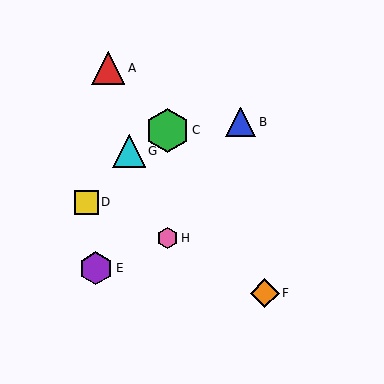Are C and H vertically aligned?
Yes, both are at x≈168.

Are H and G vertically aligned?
No, H is at x≈168 and G is at x≈129.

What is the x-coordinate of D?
Object D is at x≈86.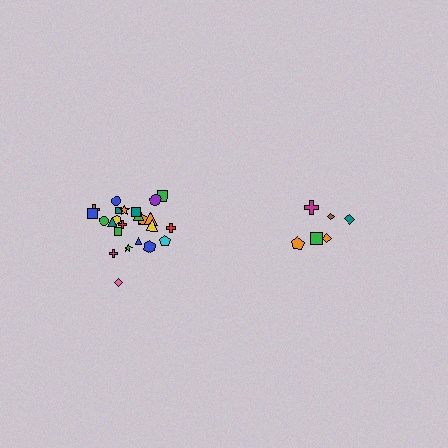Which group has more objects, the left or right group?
The left group.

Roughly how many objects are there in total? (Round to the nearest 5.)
Roughly 30 objects in total.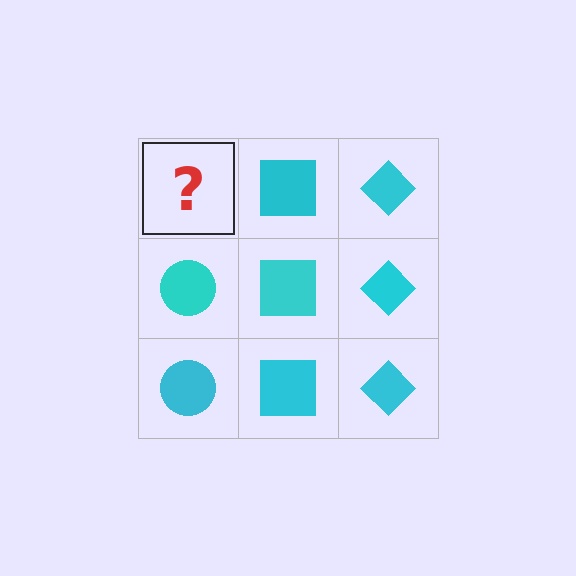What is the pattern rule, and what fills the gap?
The rule is that each column has a consistent shape. The gap should be filled with a cyan circle.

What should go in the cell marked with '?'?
The missing cell should contain a cyan circle.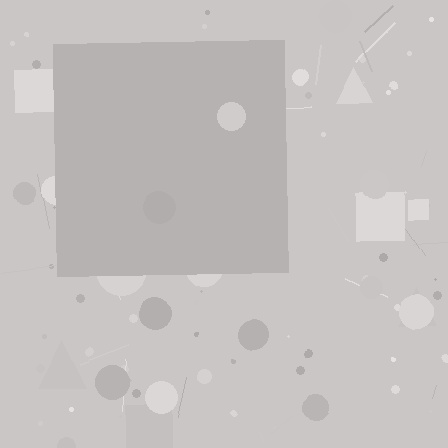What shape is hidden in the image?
A square is hidden in the image.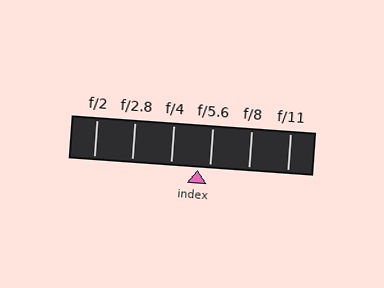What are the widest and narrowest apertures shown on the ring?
The widest aperture shown is f/2 and the narrowest is f/11.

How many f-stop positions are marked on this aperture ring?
There are 6 f-stop positions marked.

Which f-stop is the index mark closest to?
The index mark is closest to f/5.6.